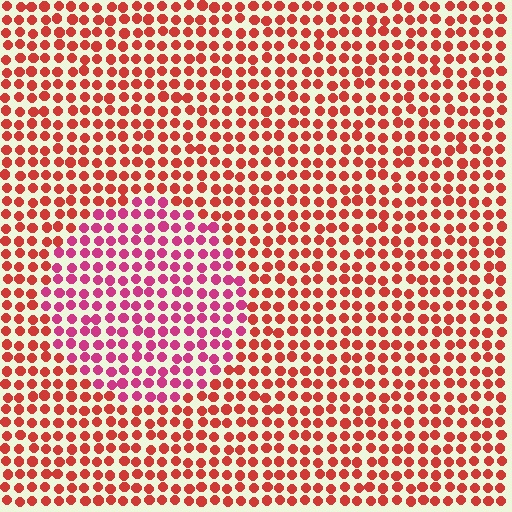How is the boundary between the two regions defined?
The boundary is defined purely by a slight shift in hue (about 34 degrees). Spacing, size, and orientation are identical on both sides.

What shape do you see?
I see a circle.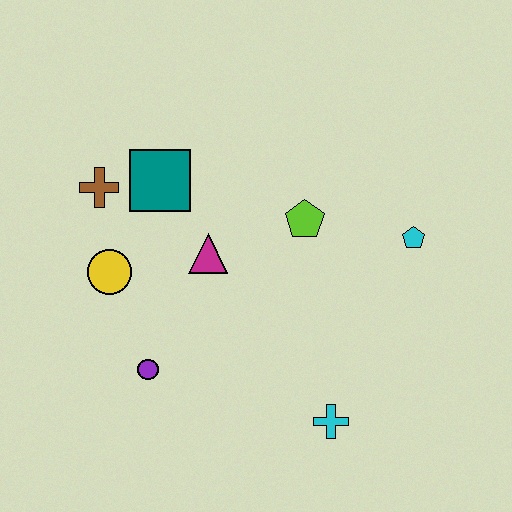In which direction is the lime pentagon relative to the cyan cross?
The lime pentagon is above the cyan cross.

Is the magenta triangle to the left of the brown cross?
No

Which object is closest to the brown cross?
The teal square is closest to the brown cross.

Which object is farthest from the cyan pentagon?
The brown cross is farthest from the cyan pentagon.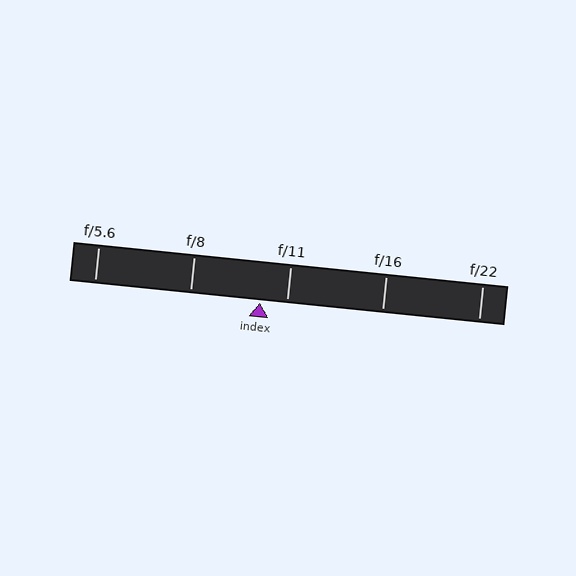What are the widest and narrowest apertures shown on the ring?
The widest aperture shown is f/5.6 and the narrowest is f/22.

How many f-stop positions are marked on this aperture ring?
There are 5 f-stop positions marked.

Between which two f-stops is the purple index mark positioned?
The index mark is between f/8 and f/11.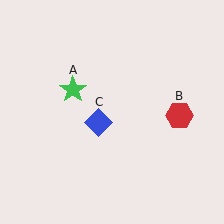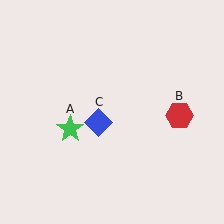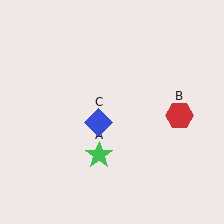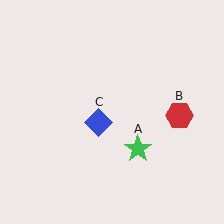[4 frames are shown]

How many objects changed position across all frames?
1 object changed position: green star (object A).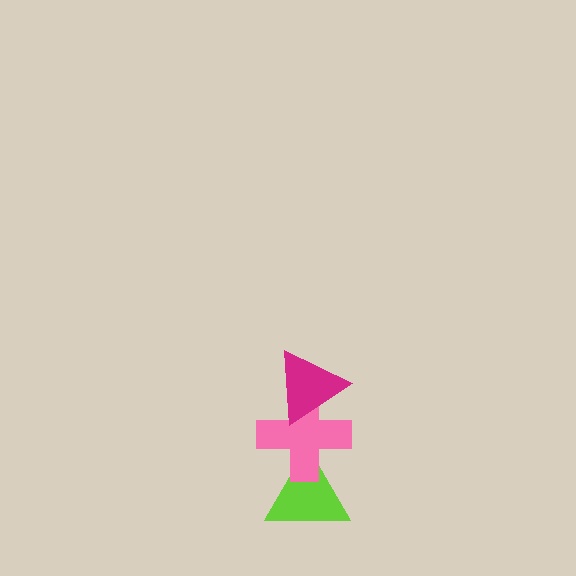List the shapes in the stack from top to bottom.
From top to bottom: the magenta triangle, the pink cross, the lime triangle.